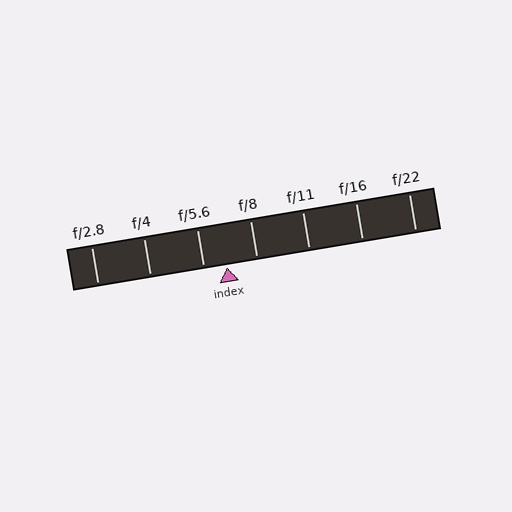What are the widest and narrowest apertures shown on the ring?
The widest aperture shown is f/2.8 and the narrowest is f/22.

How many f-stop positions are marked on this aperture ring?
There are 7 f-stop positions marked.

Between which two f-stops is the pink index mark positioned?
The index mark is between f/5.6 and f/8.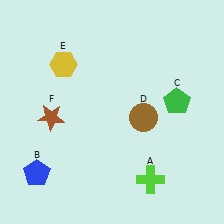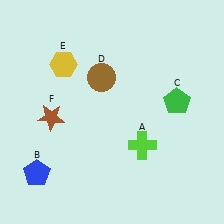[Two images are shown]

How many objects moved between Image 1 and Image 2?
2 objects moved between the two images.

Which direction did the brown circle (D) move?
The brown circle (D) moved left.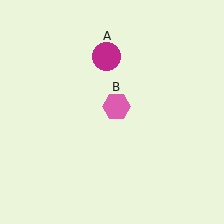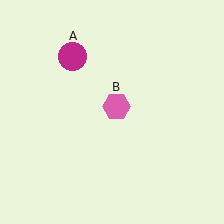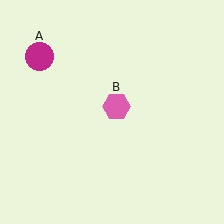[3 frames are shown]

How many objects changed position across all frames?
1 object changed position: magenta circle (object A).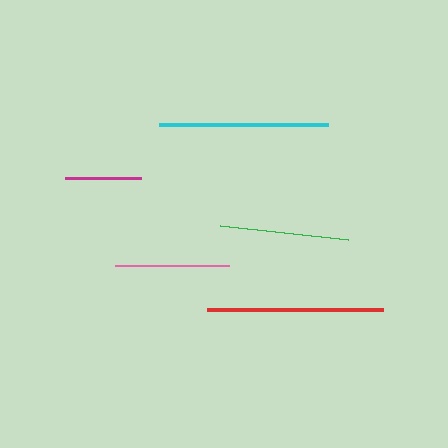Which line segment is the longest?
The red line is the longest at approximately 176 pixels.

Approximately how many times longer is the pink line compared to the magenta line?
The pink line is approximately 1.5 times the length of the magenta line.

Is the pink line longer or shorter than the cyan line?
The cyan line is longer than the pink line.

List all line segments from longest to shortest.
From longest to shortest: red, cyan, green, pink, magenta.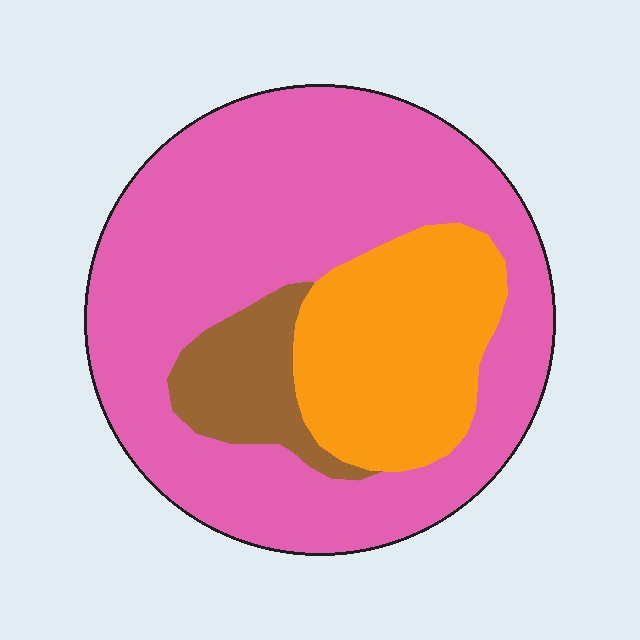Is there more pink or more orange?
Pink.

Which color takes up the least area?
Brown, at roughly 10%.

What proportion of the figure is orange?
Orange takes up about one quarter (1/4) of the figure.